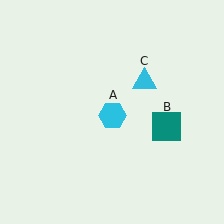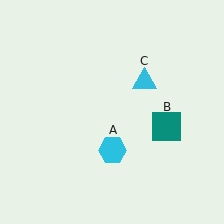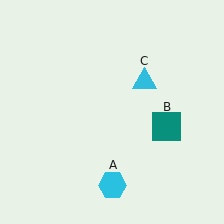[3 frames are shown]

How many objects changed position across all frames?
1 object changed position: cyan hexagon (object A).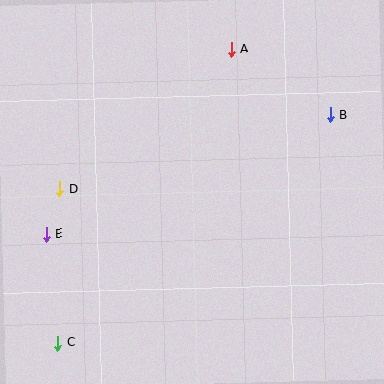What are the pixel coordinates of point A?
Point A is at (231, 49).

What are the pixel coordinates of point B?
Point B is at (330, 115).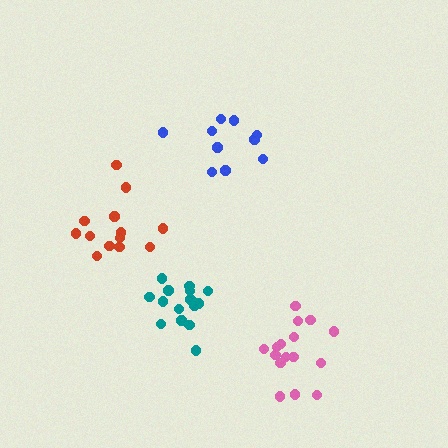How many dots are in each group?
Group 1: 16 dots, Group 2: 16 dots, Group 3: 13 dots, Group 4: 10 dots (55 total).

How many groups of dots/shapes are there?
There are 4 groups.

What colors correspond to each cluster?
The clusters are colored: teal, pink, red, blue.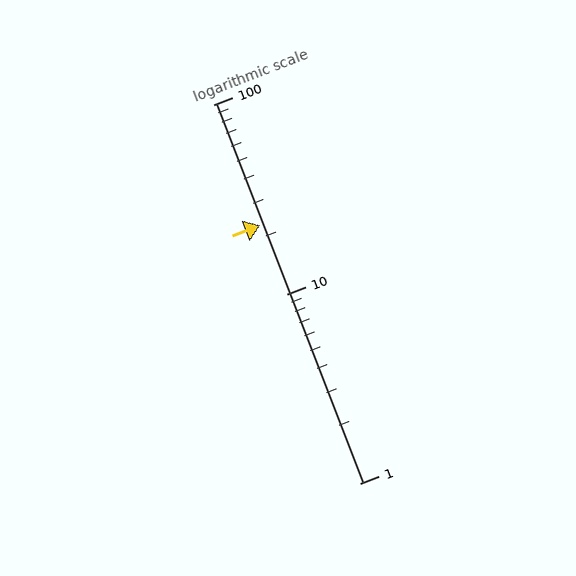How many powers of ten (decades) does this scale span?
The scale spans 2 decades, from 1 to 100.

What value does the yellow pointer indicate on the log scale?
The pointer indicates approximately 23.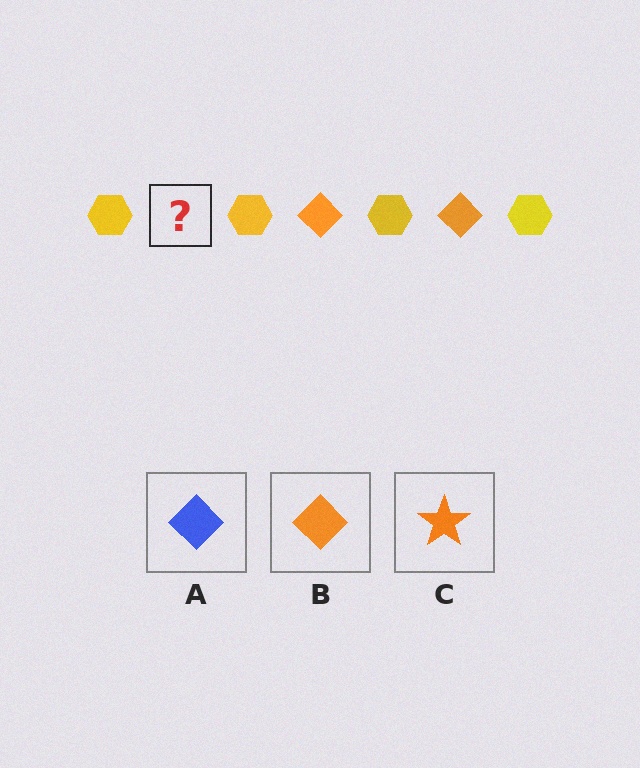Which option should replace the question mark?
Option B.